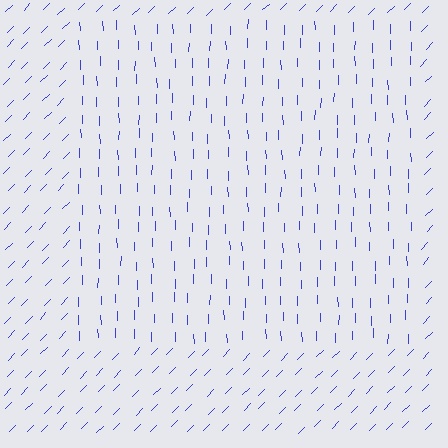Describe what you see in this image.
The image is filled with small blue line segments. A rectangle region in the image has lines oriented differently from the surrounding lines, creating a visible texture boundary.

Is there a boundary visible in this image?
Yes, there is a texture boundary formed by a change in line orientation.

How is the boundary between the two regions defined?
The boundary is defined purely by a change in line orientation (approximately 45 degrees difference). All lines are the same color and thickness.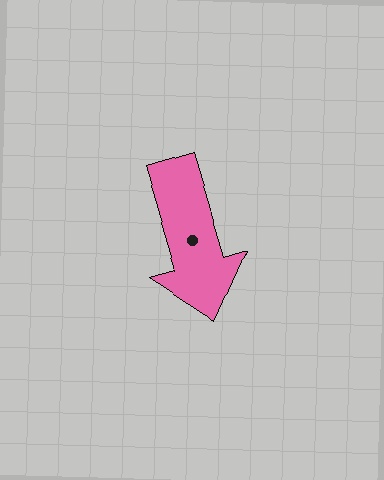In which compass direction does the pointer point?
South.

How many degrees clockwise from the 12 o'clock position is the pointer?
Approximately 163 degrees.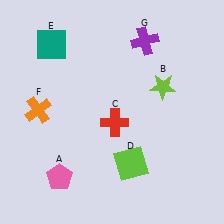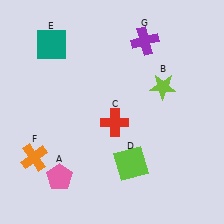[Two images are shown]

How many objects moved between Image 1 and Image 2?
1 object moved between the two images.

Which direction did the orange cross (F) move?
The orange cross (F) moved down.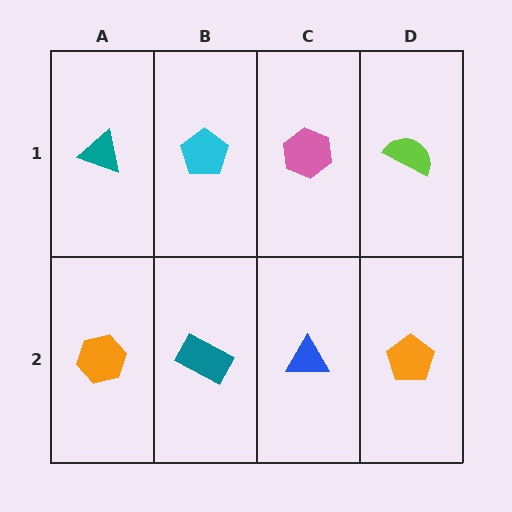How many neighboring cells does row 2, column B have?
3.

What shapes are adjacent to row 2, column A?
A teal triangle (row 1, column A), a teal rectangle (row 2, column B).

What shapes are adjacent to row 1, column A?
An orange hexagon (row 2, column A), a cyan pentagon (row 1, column B).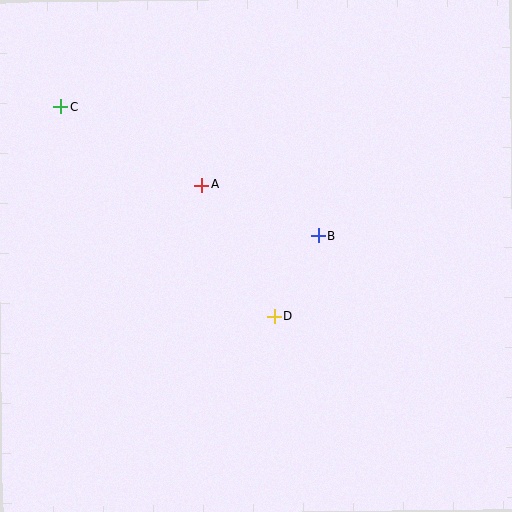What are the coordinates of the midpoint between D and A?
The midpoint between D and A is at (238, 250).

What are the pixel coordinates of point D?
Point D is at (274, 316).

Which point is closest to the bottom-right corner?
Point D is closest to the bottom-right corner.